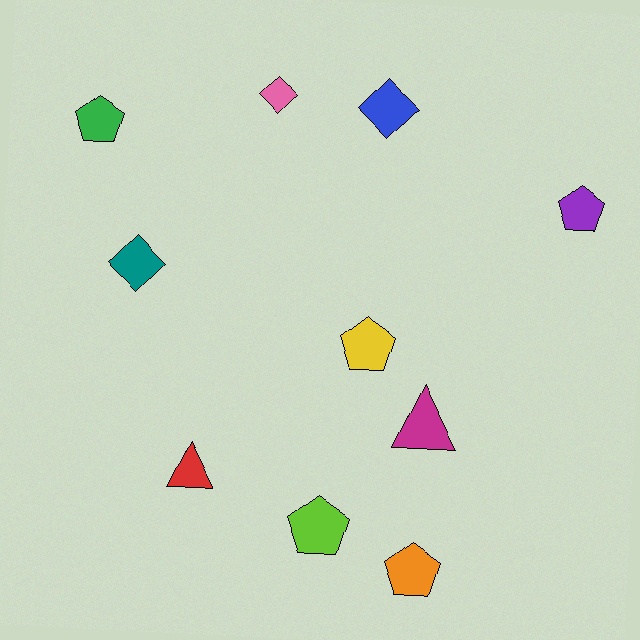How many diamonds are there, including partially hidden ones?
There are 3 diamonds.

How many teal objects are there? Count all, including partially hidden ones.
There is 1 teal object.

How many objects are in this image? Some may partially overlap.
There are 10 objects.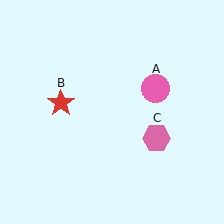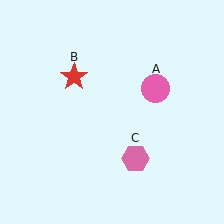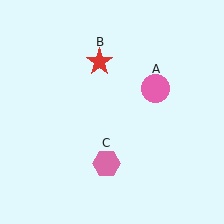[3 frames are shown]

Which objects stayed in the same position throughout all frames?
Pink circle (object A) remained stationary.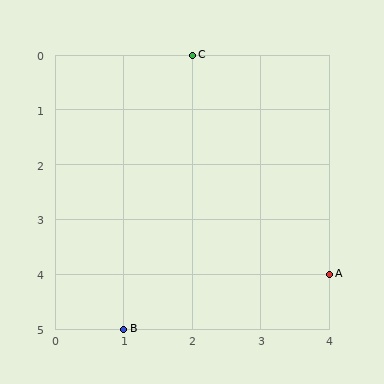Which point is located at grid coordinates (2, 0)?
Point C is at (2, 0).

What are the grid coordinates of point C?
Point C is at grid coordinates (2, 0).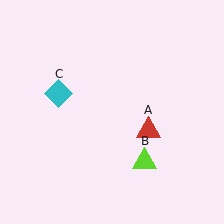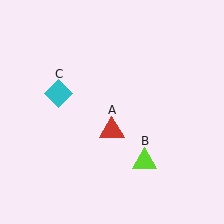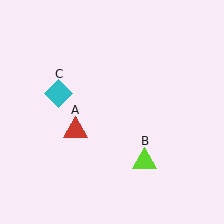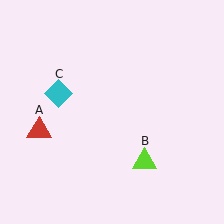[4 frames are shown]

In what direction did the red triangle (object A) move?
The red triangle (object A) moved left.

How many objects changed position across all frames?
1 object changed position: red triangle (object A).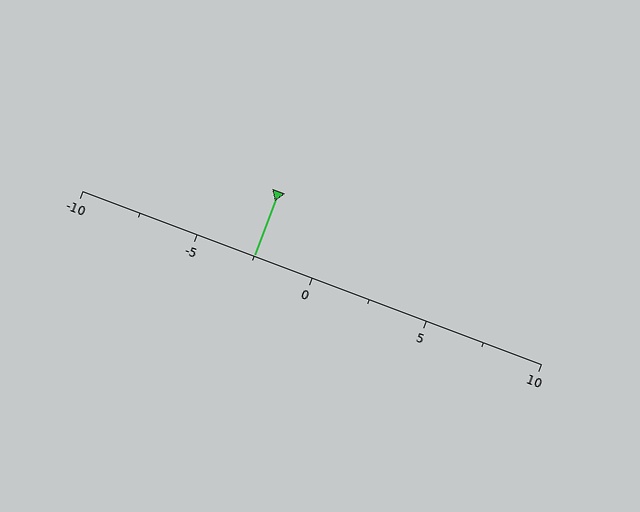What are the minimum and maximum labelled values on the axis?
The axis runs from -10 to 10.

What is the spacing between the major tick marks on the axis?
The major ticks are spaced 5 apart.